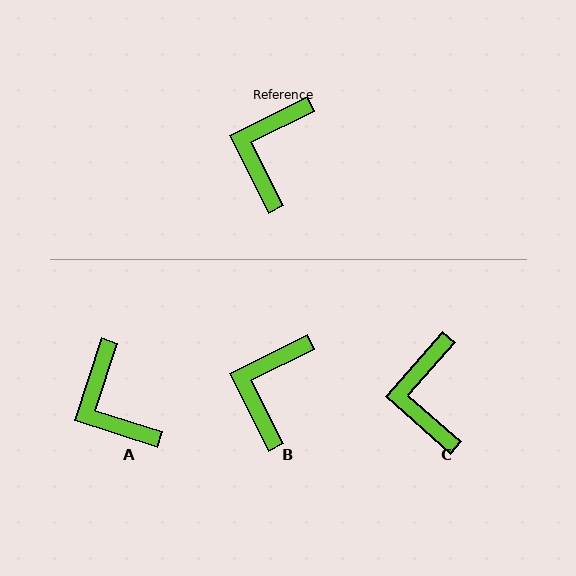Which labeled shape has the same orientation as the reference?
B.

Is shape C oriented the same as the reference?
No, it is off by about 22 degrees.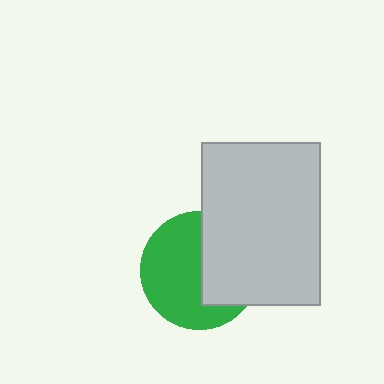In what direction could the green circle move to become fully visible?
The green circle could move left. That would shift it out from behind the light gray rectangle entirely.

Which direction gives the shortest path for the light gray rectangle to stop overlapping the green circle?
Moving right gives the shortest separation.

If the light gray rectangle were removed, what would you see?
You would see the complete green circle.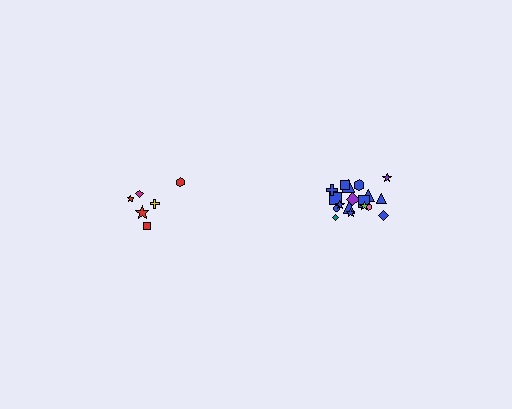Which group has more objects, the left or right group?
The right group.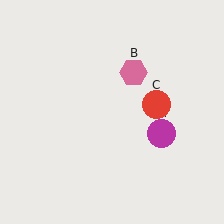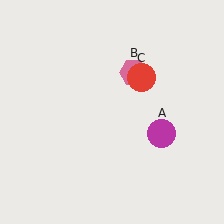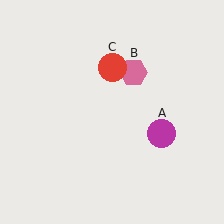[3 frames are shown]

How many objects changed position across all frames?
1 object changed position: red circle (object C).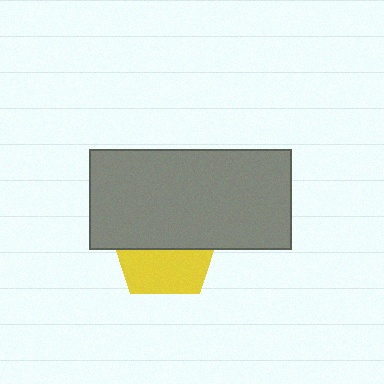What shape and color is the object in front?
The object in front is a gray rectangle.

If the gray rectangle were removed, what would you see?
You would see the complete yellow pentagon.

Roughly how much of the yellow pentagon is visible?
A small part of it is visible (roughly 44%).